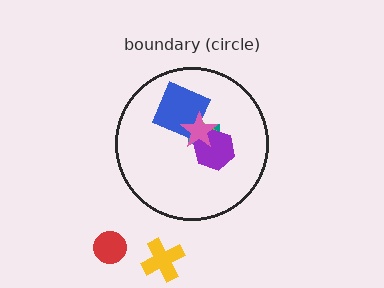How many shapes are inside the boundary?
5 inside, 2 outside.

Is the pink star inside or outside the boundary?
Inside.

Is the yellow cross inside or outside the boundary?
Outside.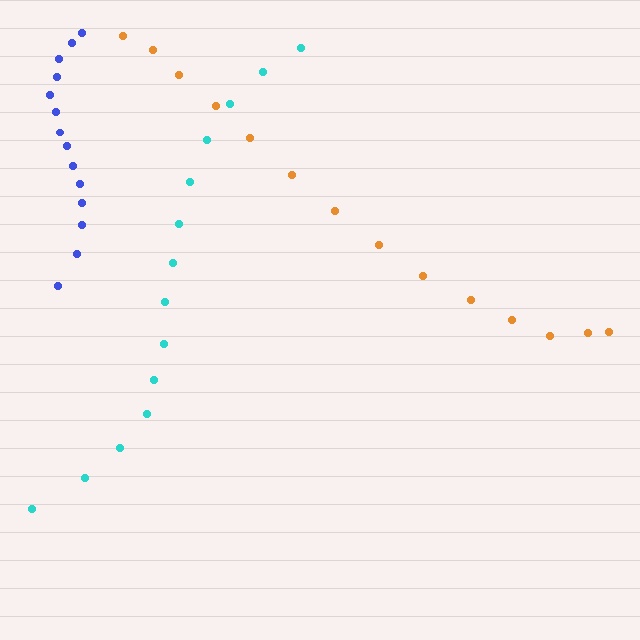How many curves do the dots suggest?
There are 3 distinct paths.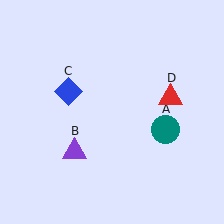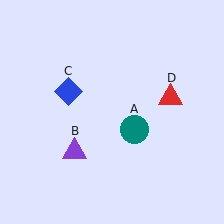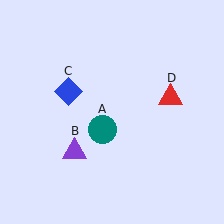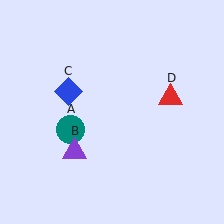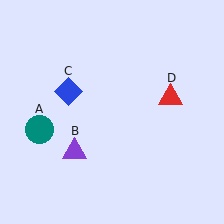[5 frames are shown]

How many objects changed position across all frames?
1 object changed position: teal circle (object A).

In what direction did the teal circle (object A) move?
The teal circle (object A) moved left.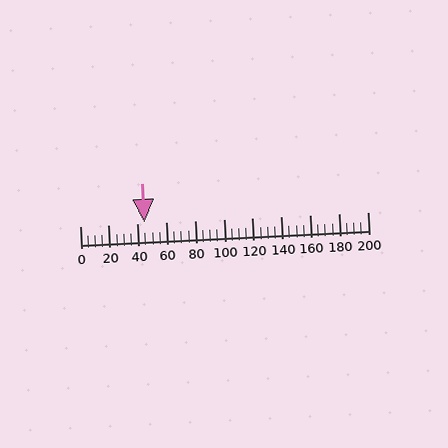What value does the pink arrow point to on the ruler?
The pink arrow points to approximately 45.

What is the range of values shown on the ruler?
The ruler shows values from 0 to 200.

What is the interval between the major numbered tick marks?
The major tick marks are spaced 20 units apart.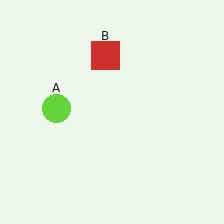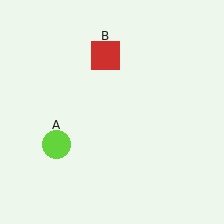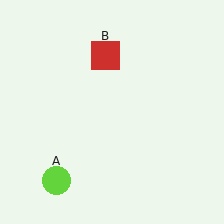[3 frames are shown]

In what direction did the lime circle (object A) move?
The lime circle (object A) moved down.